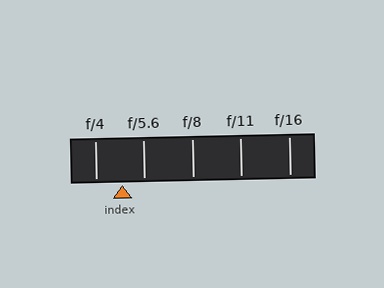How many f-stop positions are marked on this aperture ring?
There are 5 f-stop positions marked.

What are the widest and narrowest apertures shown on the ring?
The widest aperture shown is f/4 and the narrowest is f/16.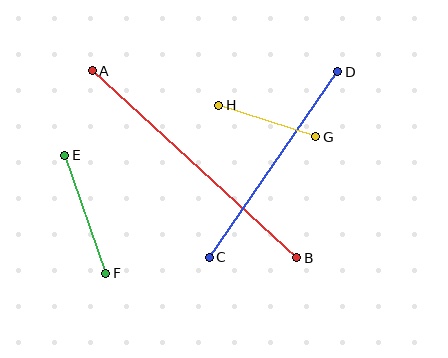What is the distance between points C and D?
The distance is approximately 226 pixels.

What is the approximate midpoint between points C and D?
The midpoint is at approximately (273, 165) pixels.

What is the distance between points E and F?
The distance is approximately 125 pixels.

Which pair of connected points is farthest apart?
Points A and B are farthest apart.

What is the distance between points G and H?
The distance is approximately 102 pixels.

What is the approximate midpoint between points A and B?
The midpoint is at approximately (194, 164) pixels.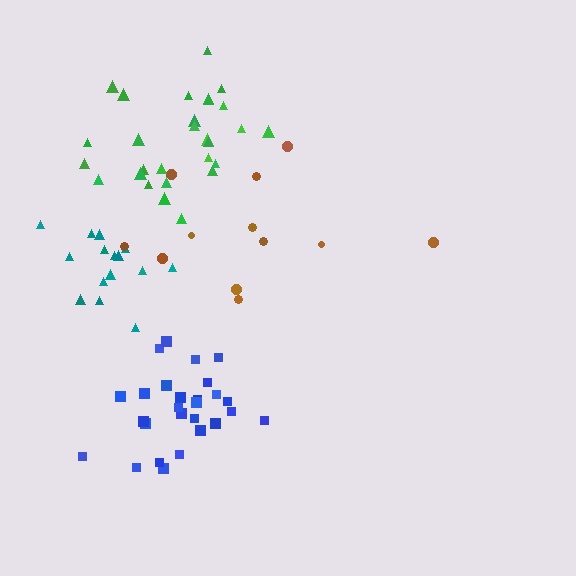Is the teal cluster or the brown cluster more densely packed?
Teal.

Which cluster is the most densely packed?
Teal.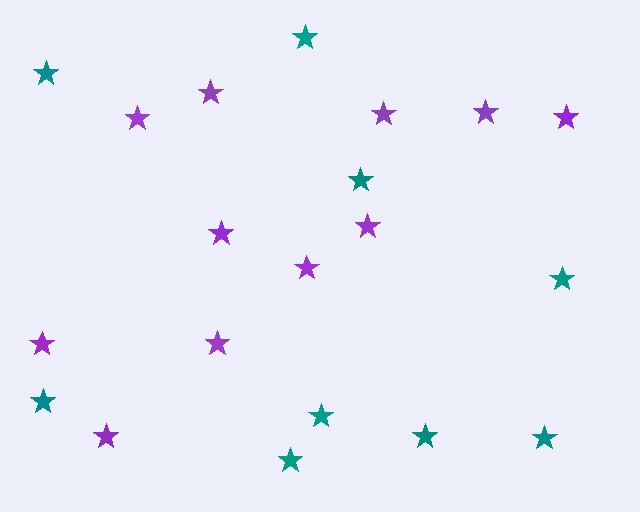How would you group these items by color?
There are 2 groups: one group of teal stars (9) and one group of purple stars (11).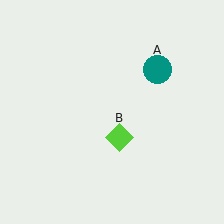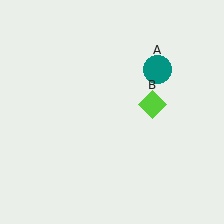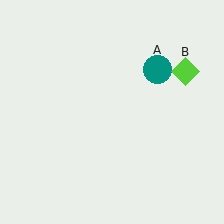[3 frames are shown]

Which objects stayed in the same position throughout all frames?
Teal circle (object A) remained stationary.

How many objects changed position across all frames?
1 object changed position: lime diamond (object B).